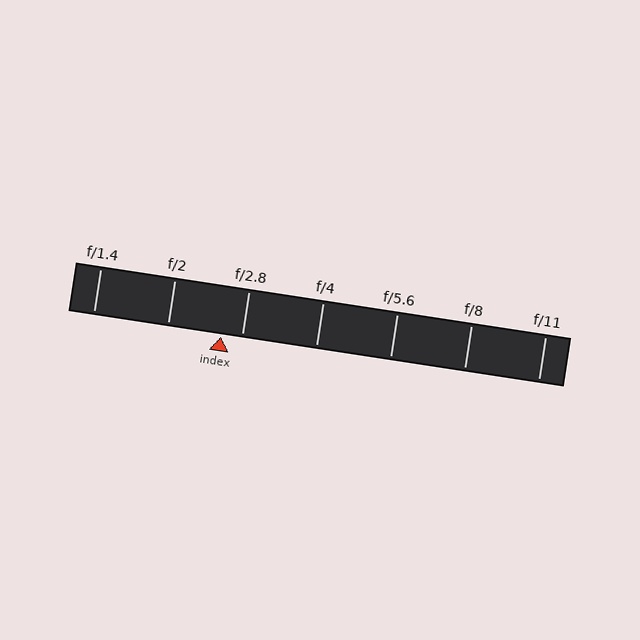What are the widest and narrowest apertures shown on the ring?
The widest aperture shown is f/1.4 and the narrowest is f/11.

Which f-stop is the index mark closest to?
The index mark is closest to f/2.8.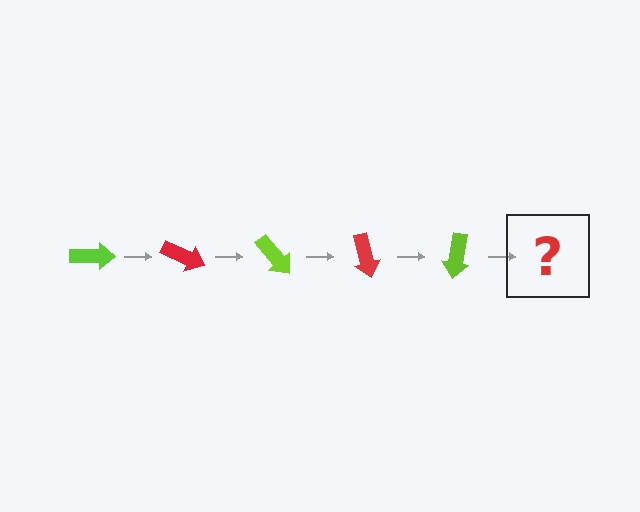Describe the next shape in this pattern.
It should be a red arrow, rotated 125 degrees from the start.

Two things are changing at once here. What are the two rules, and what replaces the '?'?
The two rules are that it rotates 25 degrees each step and the color cycles through lime and red. The '?' should be a red arrow, rotated 125 degrees from the start.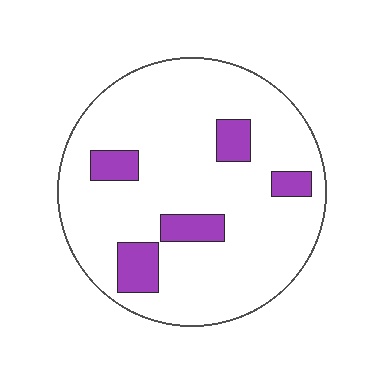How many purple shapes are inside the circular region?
5.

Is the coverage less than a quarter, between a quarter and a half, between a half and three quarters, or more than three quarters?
Less than a quarter.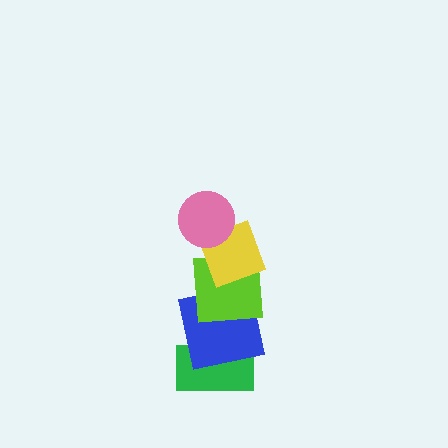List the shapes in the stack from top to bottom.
From top to bottom: the pink circle, the yellow square, the lime square, the blue square, the green rectangle.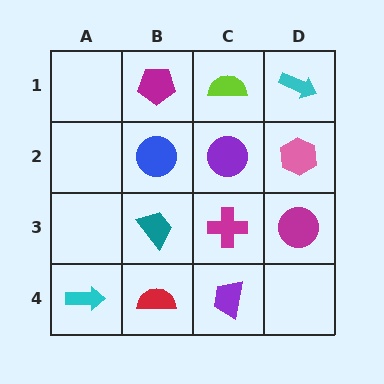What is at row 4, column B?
A red semicircle.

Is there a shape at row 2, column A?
No, that cell is empty.